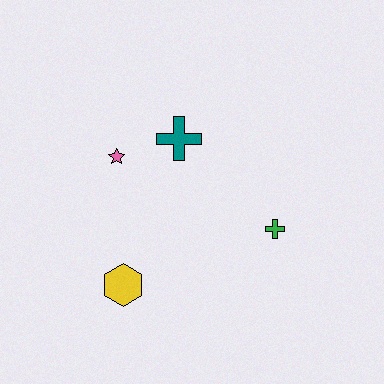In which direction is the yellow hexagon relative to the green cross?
The yellow hexagon is to the left of the green cross.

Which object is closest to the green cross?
The teal cross is closest to the green cross.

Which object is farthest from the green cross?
The pink star is farthest from the green cross.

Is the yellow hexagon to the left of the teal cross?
Yes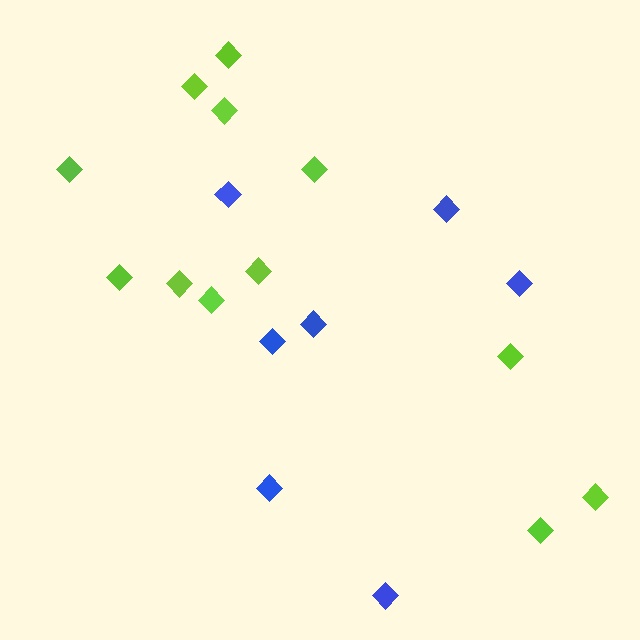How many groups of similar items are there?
There are 2 groups: one group of lime diamonds (12) and one group of blue diamonds (7).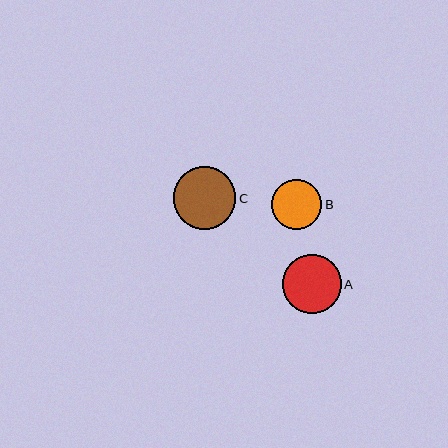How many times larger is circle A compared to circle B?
Circle A is approximately 1.2 times the size of circle B.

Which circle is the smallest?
Circle B is the smallest with a size of approximately 50 pixels.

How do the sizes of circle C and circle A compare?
Circle C and circle A are approximately the same size.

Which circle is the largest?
Circle C is the largest with a size of approximately 63 pixels.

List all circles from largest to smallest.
From largest to smallest: C, A, B.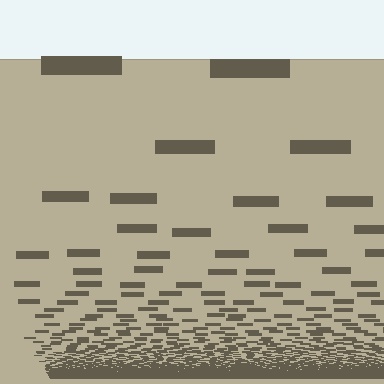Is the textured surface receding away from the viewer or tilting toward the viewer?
The surface appears to tilt toward the viewer. Texture elements get larger and sparser toward the top.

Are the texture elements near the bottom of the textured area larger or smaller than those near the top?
Smaller. The gradient is inverted — elements near the bottom are smaller and denser.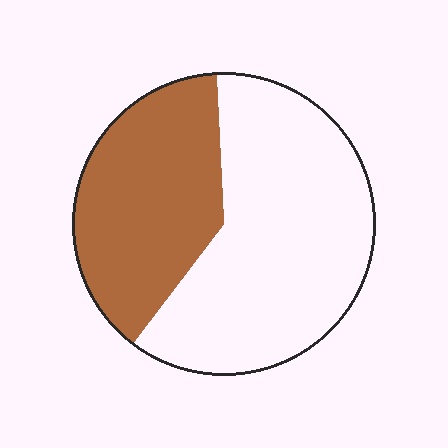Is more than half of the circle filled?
No.